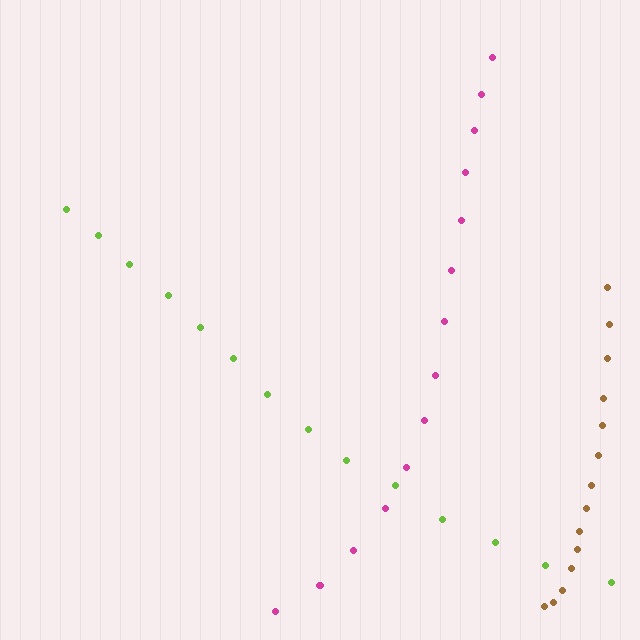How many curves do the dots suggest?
There are 3 distinct paths.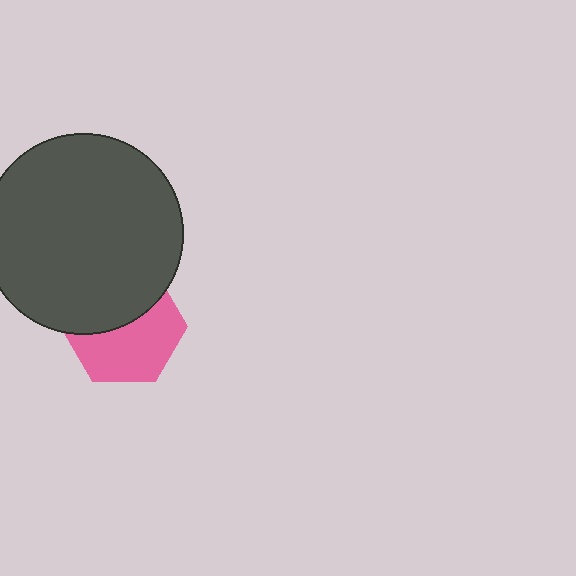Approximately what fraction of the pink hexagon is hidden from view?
Roughly 44% of the pink hexagon is hidden behind the dark gray circle.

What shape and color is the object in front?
The object in front is a dark gray circle.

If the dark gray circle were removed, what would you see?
You would see the complete pink hexagon.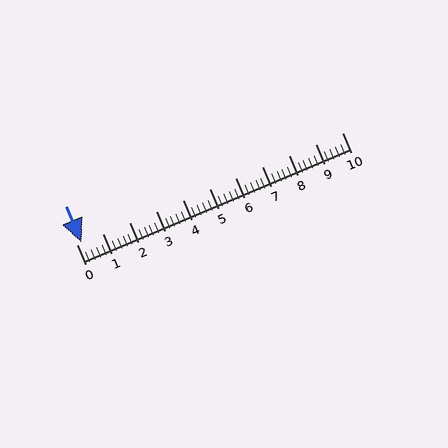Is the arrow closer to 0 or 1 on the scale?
The arrow is closer to 0.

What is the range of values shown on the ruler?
The ruler shows values from 0 to 10.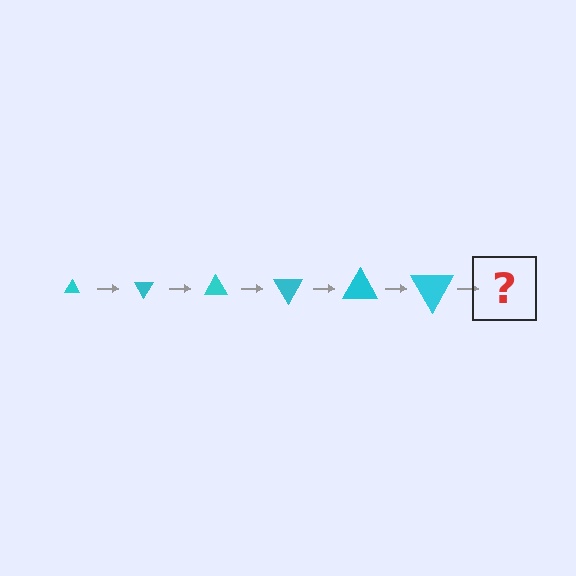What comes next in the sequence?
The next element should be a triangle, larger than the previous one and rotated 360 degrees from the start.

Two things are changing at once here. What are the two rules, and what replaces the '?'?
The two rules are that the triangle grows larger each step and it rotates 60 degrees each step. The '?' should be a triangle, larger than the previous one and rotated 360 degrees from the start.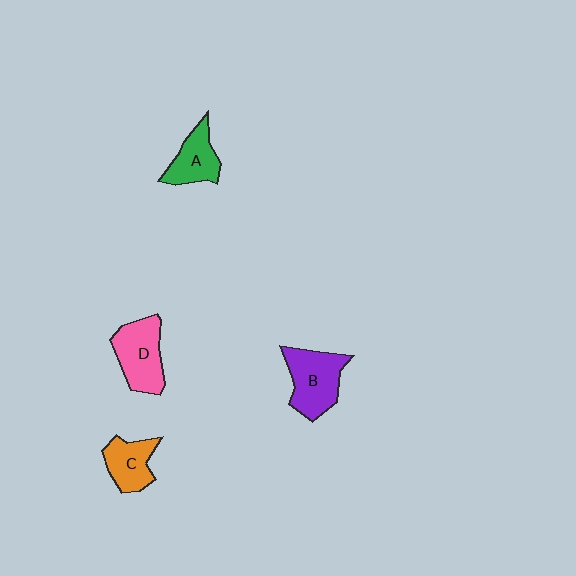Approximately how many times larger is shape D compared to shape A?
Approximately 1.3 times.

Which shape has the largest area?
Shape B (purple).